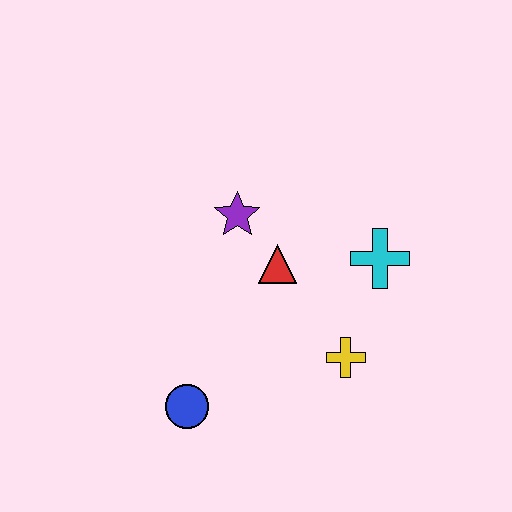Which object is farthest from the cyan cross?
The blue circle is farthest from the cyan cross.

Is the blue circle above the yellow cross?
No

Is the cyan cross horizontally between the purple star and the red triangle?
No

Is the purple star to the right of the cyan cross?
No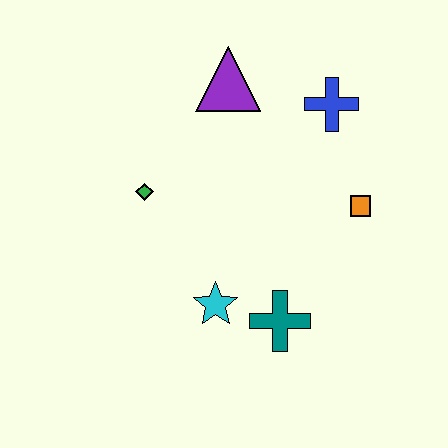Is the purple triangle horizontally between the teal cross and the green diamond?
Yes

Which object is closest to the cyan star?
The teal cross is closest to the cyan star.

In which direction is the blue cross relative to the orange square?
The blue cross is above the orange square.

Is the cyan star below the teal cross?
No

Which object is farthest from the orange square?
The green diamond is farthest from the orange square.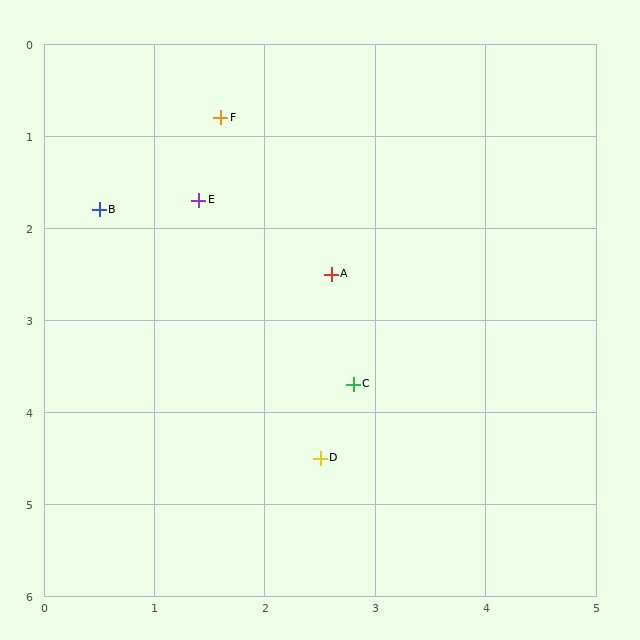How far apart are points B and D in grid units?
Points B and D are about 3.4 grid units apart.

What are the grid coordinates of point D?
Point D is at approximately (2.5, 4.5).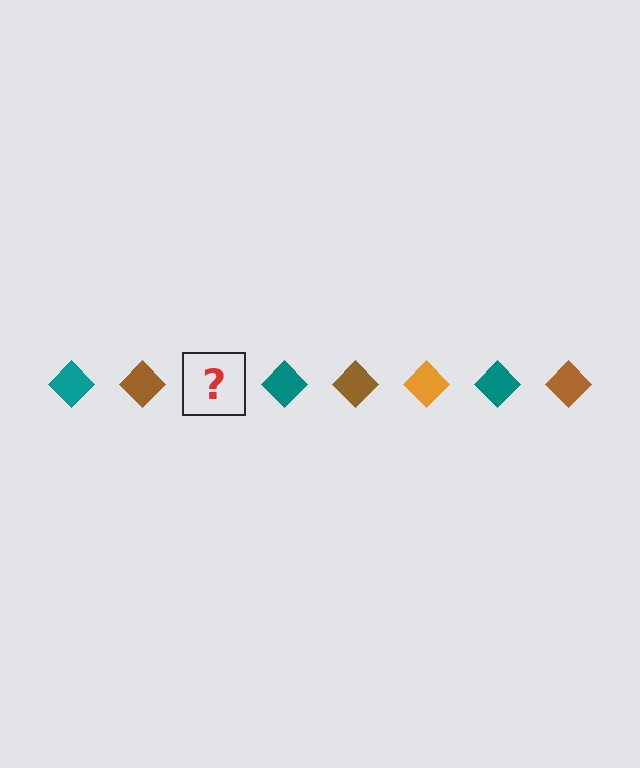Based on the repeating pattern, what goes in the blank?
The blank should be an orange diamond.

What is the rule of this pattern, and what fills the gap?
The rule is that the pattern cycles through teal, brown, orange diamonds. The gap should be filled with an orange diamond.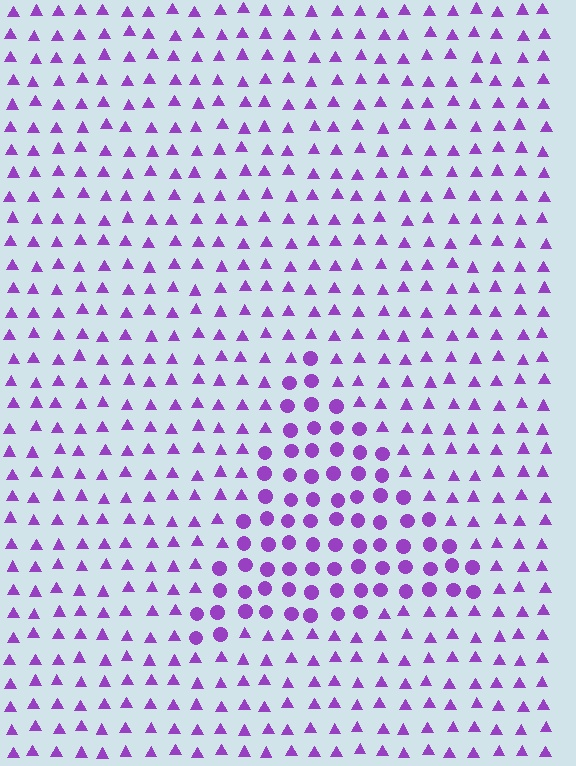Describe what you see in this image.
The image is filled with small purple elements arranged in a uniform grid. A triangle-shaped region contains circles, while the surrounding area contains triangles. The boundary is defined purely by the change in element shape.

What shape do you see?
I see a triangle.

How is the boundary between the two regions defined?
The boundary is defined by a change in element shape: circles inside vs. triangles outside. All elements share the same color and spacing.